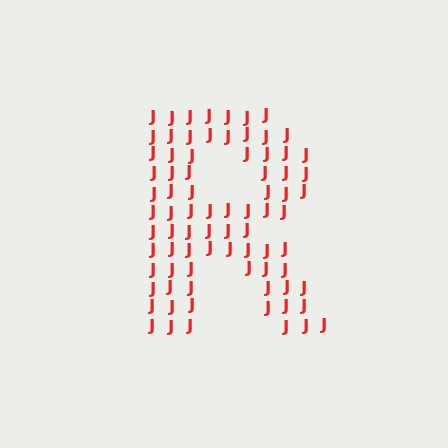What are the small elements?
The small elements are letter J's.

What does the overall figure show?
The overall figure shows the letter R.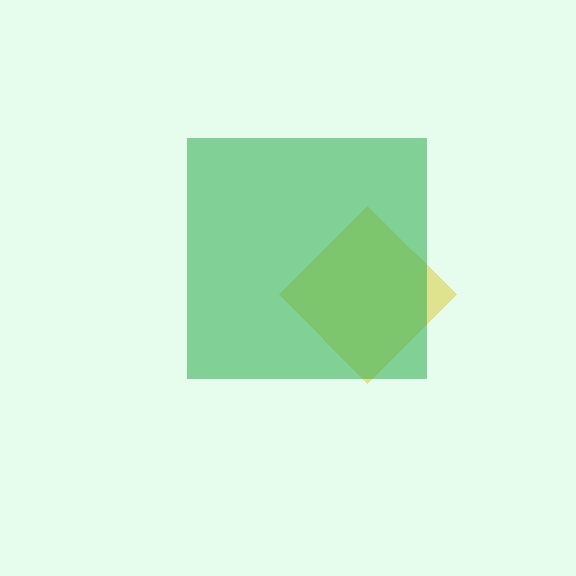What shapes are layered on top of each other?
The layered shapes are: a yellow diamond, a green square.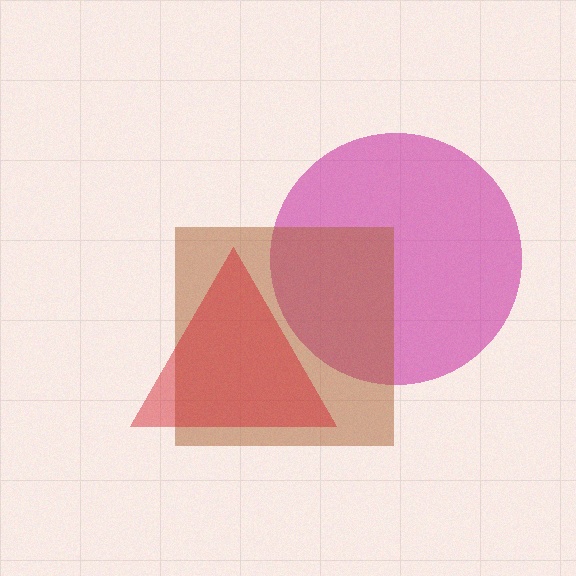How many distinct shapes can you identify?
There are 3 distinct shapes: a magenta circle, a brown square, a red triangle.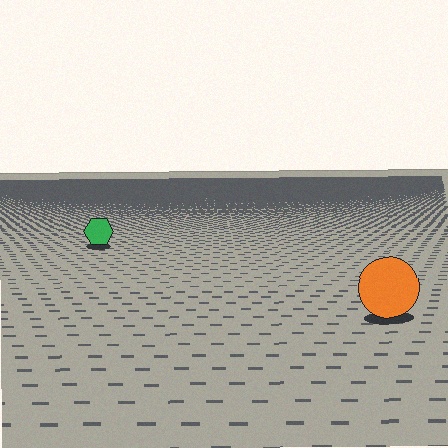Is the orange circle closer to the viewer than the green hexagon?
Yes. The orange circle is closer — you can tell from the texture gradient: the ground texture is coarser near it.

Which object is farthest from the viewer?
The green hexagon is farthest from the viewer. It appears smaller and the ground texture around it is denser.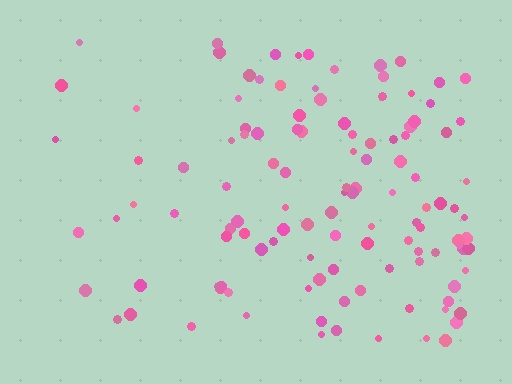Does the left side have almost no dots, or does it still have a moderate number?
Still a moderate number, just noticeably fewer than the right.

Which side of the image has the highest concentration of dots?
The right.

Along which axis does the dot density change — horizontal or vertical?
Horizontal.